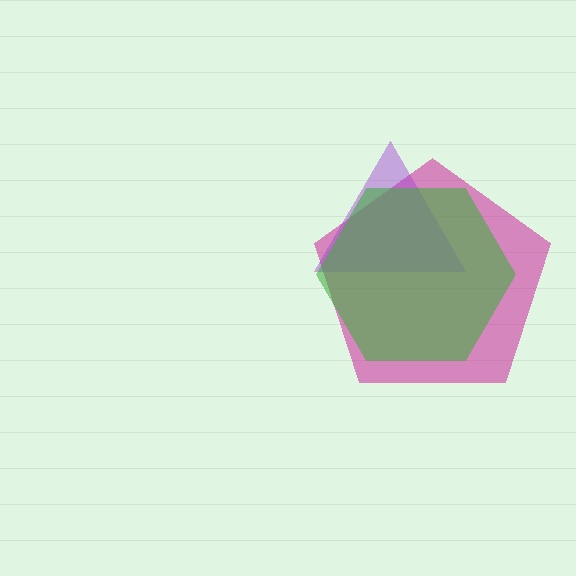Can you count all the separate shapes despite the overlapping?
Yes, there are 3 separate shapes.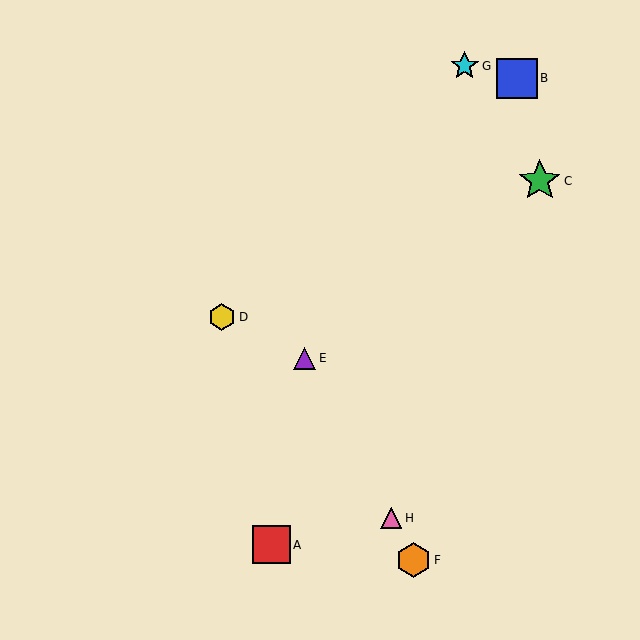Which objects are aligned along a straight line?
Objects E, F, H are aligned along a straight line.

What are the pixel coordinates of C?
Object C is at (540, 181).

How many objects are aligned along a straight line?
3 objects (E, F, H) are aligned along a straight line.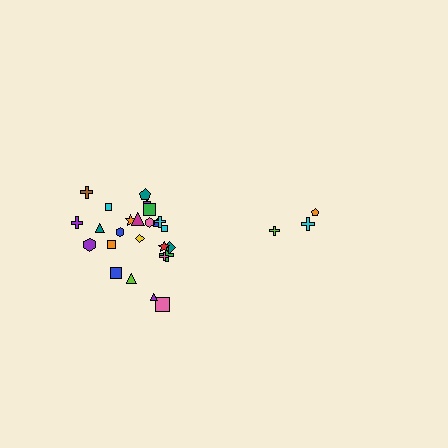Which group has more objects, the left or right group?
The left group.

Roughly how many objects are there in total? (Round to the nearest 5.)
Roughly 30 objects in total.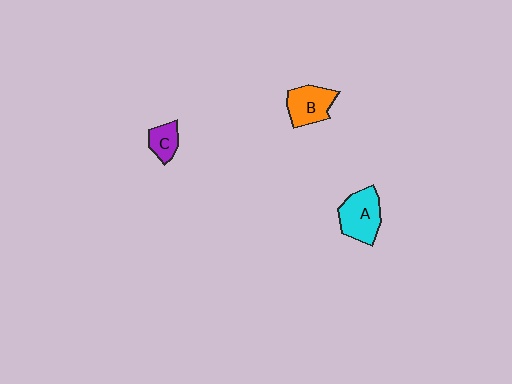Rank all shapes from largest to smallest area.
From largest to smallest: A (cyan), B (orange), C (purple).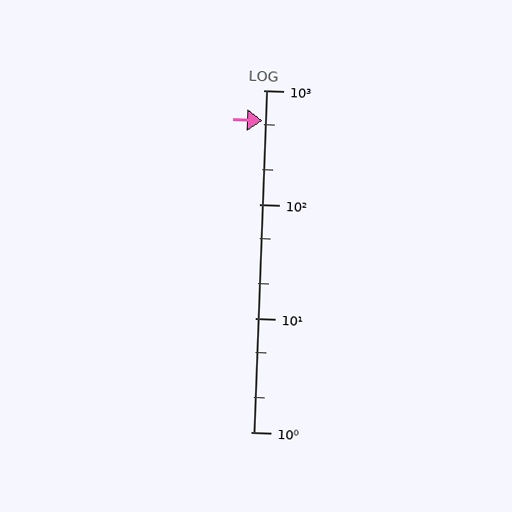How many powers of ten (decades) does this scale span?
The scale spans 3 decades, from 1 to 1000.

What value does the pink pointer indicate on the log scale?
The pointer indicates approximately 540.